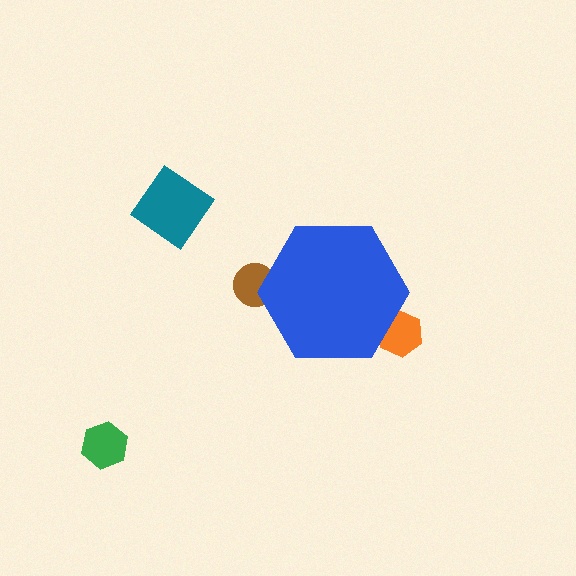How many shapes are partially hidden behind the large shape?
2 shapes are partially hidden.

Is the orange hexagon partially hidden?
Yes, the orange hexagon is partially hidden behind the blue hexagon.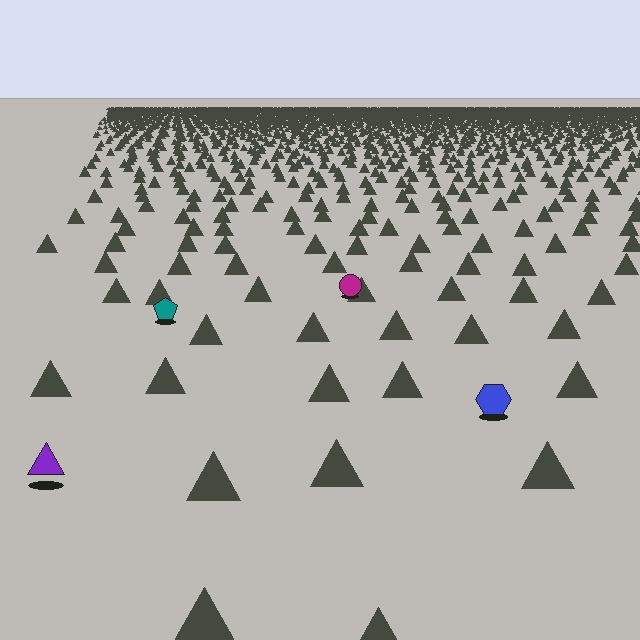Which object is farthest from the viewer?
The magenta circle is farthest from the viewer. It appears smaller and the ground texture around it is denser.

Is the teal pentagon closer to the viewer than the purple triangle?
No. The purple triangle is closer — you can tell from the texture gradient: the ground texture is coarser near it.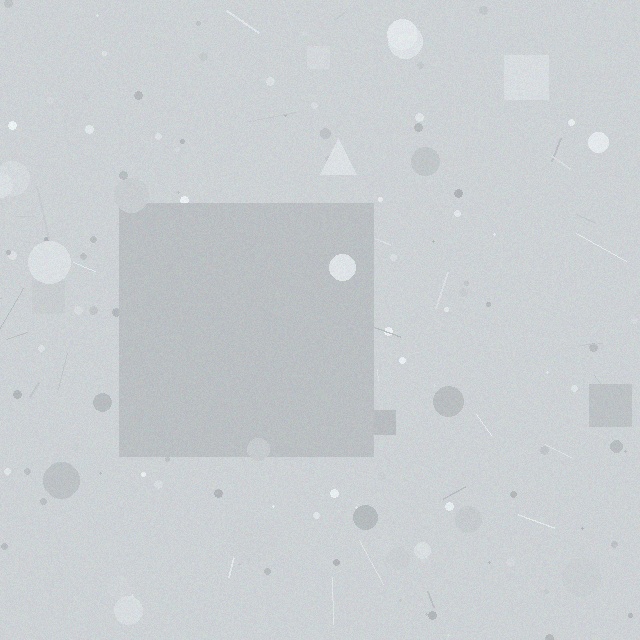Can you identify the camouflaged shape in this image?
The camouflaged shape is a square.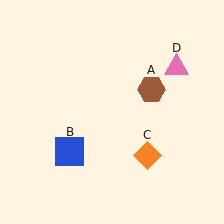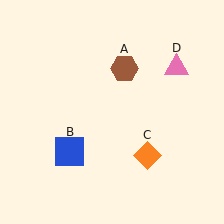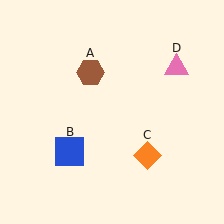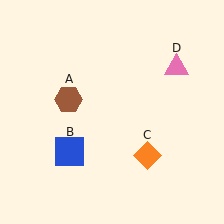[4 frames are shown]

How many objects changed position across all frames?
1 object changed position: brown hexagon (object A).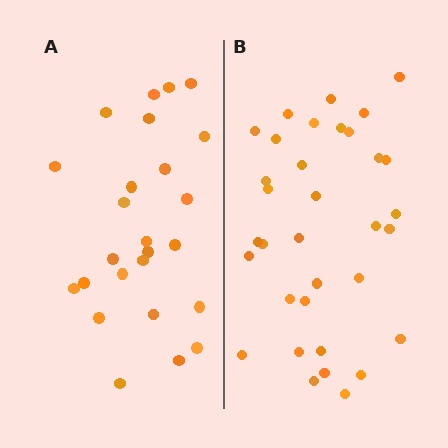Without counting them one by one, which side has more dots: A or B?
Region B (the right region) has more dots.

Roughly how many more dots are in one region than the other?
Region B has roughly 8 or so more dots than region A.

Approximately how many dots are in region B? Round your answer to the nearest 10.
About 30 dots. (The exact count is 34, which rounds to 30.)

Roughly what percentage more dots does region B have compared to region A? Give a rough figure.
About 35% more.